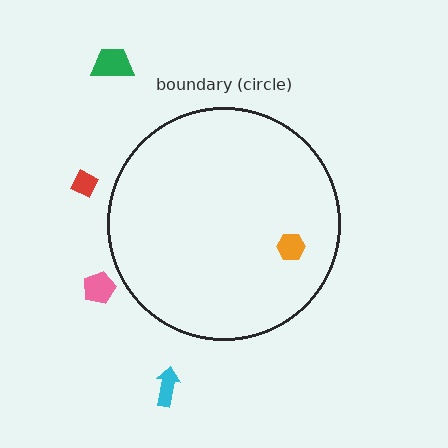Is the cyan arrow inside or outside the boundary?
Outside.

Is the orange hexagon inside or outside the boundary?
Inside.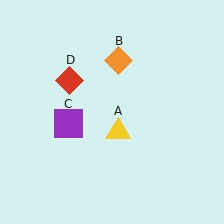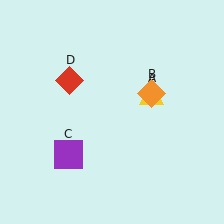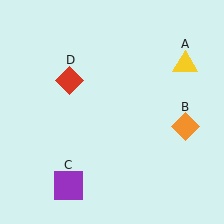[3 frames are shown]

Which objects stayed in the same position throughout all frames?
Red diamond (object D) remained stationary.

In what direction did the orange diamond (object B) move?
The orange diamond (object B) moved down and to the right.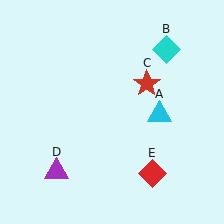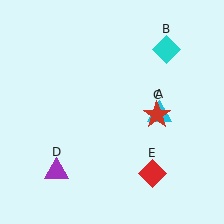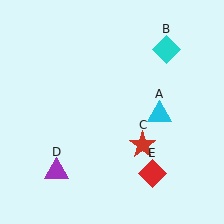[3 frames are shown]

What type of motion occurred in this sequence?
The red star (object C) rotated clockwise around the center of the scene.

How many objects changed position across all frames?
1 object changed position: red star (object C).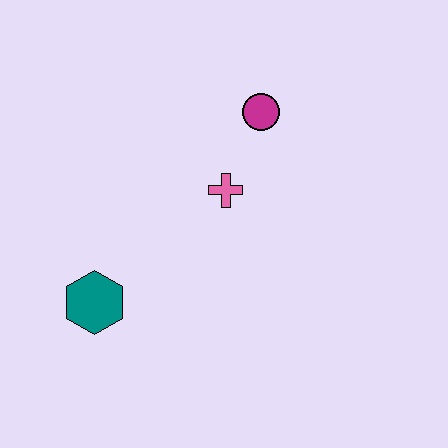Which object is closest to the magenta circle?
The pink cross is closest to the magenta circle.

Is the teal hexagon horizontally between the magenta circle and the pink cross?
No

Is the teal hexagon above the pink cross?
No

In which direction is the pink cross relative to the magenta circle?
The pink cross is below the magenta circle.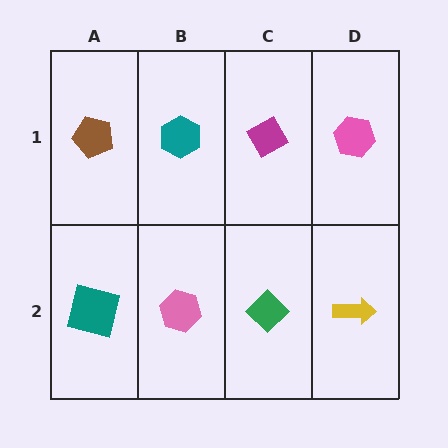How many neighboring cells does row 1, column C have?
3.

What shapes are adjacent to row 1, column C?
A green diamond (row 2, column C), a teal hexagon (row 1, column B), a pink hexagon (row 1, column D).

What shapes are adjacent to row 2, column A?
A brown pentagon (row 1, column A), a pink hexagon (row 2, column B).